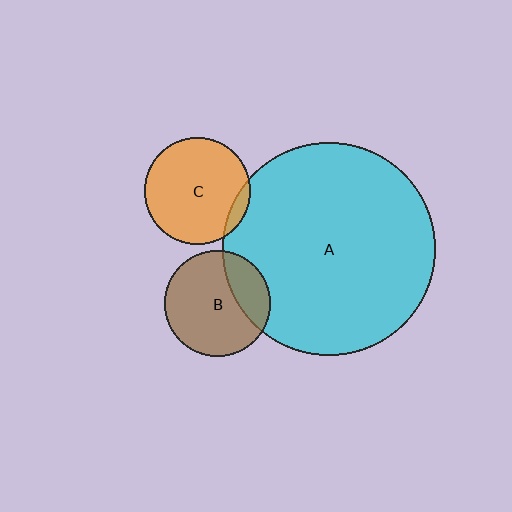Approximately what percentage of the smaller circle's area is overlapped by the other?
Approximately 10%.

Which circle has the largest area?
Circle A (cyan).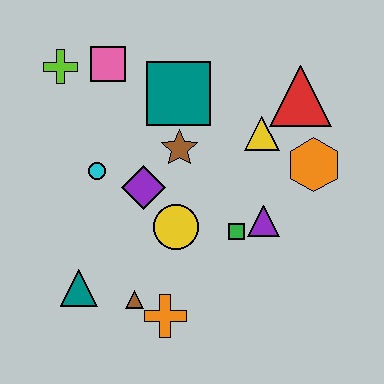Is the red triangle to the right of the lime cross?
Yes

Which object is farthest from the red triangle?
The teal triangle is farthest from the red triangle.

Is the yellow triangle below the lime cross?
Yes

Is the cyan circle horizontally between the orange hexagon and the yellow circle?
No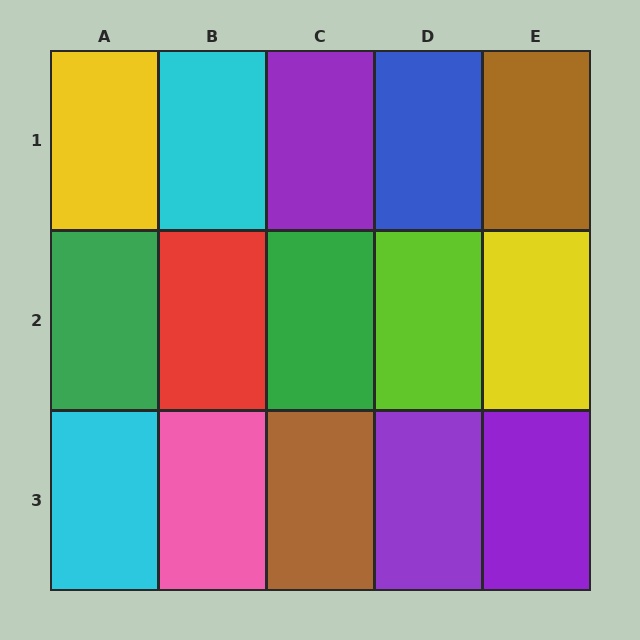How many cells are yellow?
2 cells are yellow.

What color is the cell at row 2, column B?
Red.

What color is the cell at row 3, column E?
Purple.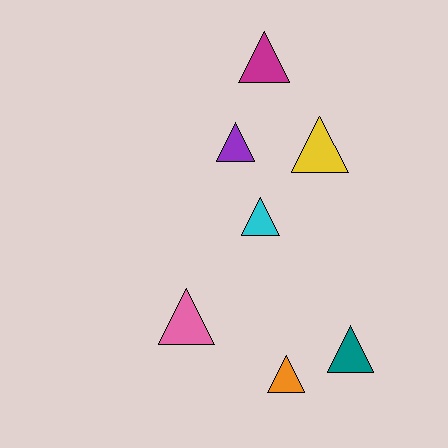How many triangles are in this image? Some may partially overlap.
There are 7 triangles.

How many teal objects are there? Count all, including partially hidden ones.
There is 1 teal object.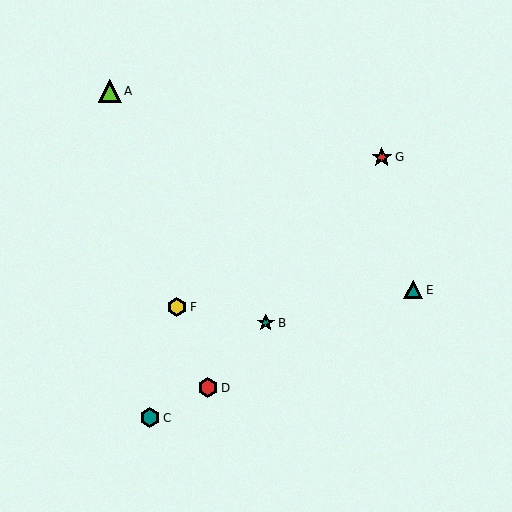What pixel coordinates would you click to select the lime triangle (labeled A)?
Click at (110, 91) to select the lime triangle A.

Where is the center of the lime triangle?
The center of the lime triangle is at (110, 91).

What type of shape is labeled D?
Shape D is a red hexagon.